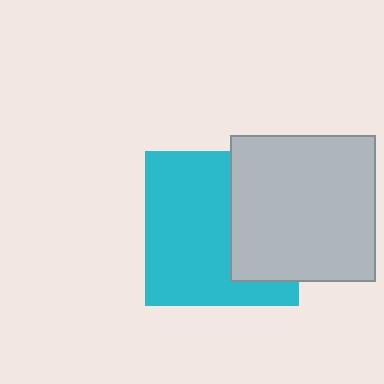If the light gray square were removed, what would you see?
You would see the complete cyan square.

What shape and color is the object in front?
The object in front is a light gray square.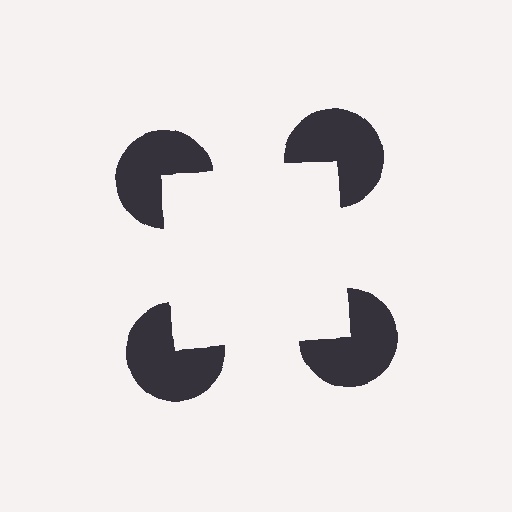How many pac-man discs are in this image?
There are 4 — one at each vertex of the illusory square.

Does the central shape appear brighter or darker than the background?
It typically appears slightly brighter than the background, even though no actual brightness change is drawn.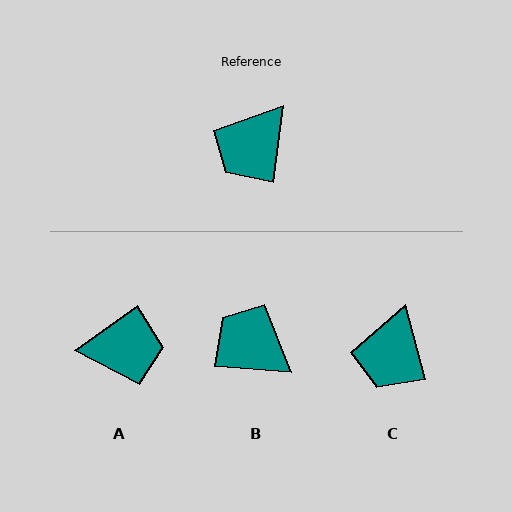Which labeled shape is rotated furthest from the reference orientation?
A, about 133 degrees away.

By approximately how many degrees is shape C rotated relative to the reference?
Approximately 21 degrees counter-clockwise.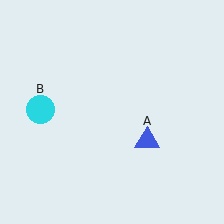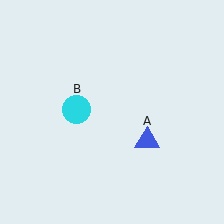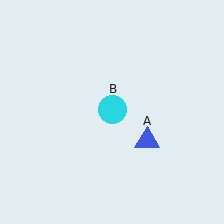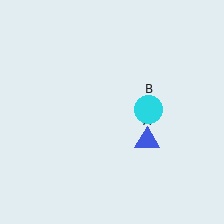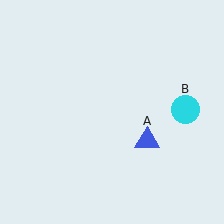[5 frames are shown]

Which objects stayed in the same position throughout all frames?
Blue triangle (object A) remained stationary.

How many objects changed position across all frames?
1 object changed position: cyan circle (object B).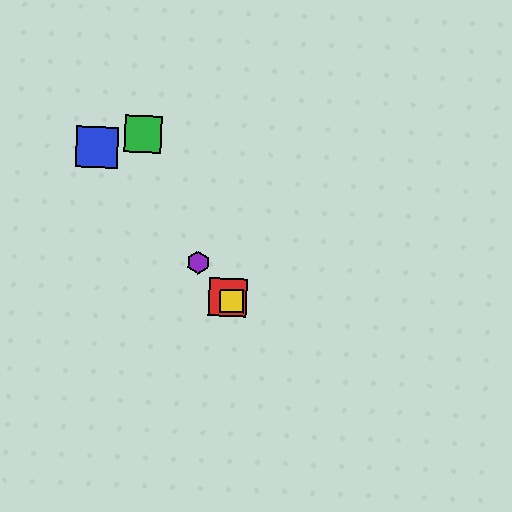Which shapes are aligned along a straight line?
The red square, the blue square, the yellow square, the purple hexagon are aligned along a straight line.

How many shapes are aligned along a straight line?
4 shapes (the red square, the blue square, the yellow square, the purple hexagon) are aligned along a straight line.